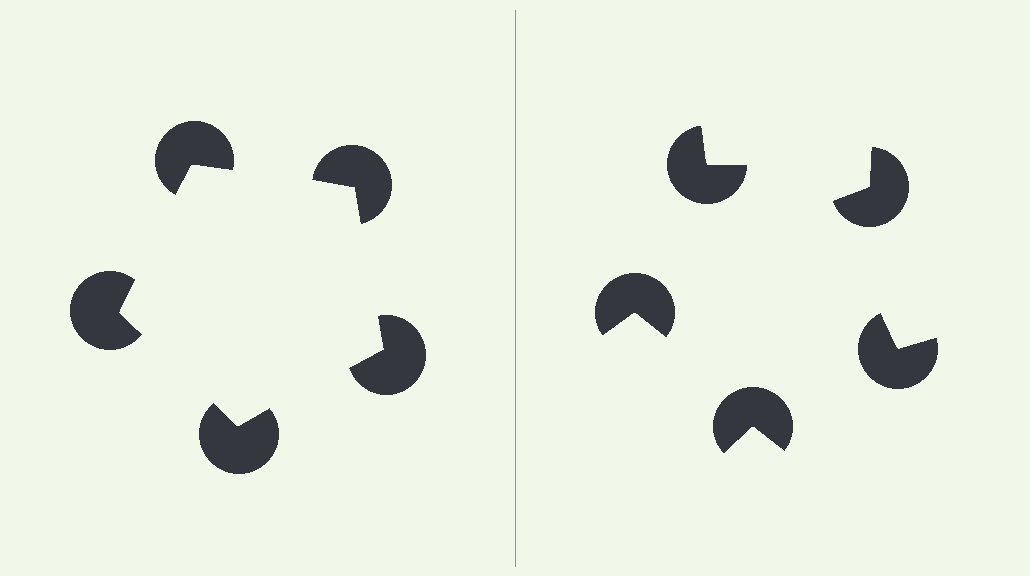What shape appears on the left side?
An illusory pentagon.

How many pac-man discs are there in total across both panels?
10 — 5 on each side.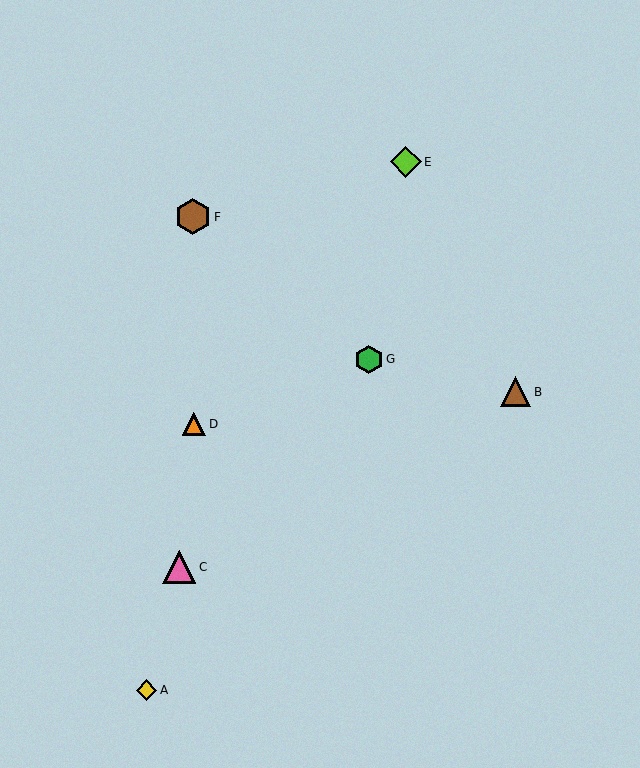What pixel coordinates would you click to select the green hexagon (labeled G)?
Click at (369, 359) to select the green hexagon G.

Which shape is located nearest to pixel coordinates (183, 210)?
The brown hexagon (labeled F) at (193, 217) is nearest to that location.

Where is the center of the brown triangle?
The center of the brown triangle is at (516, 392).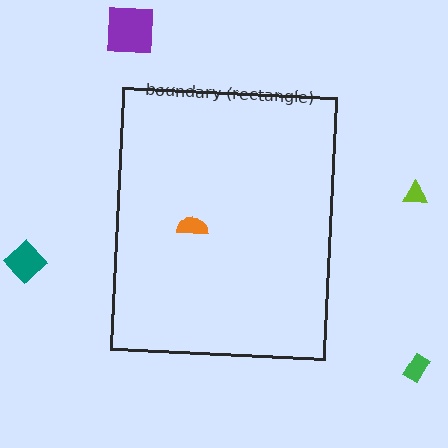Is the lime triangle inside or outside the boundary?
Outside.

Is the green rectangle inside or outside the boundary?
Outside.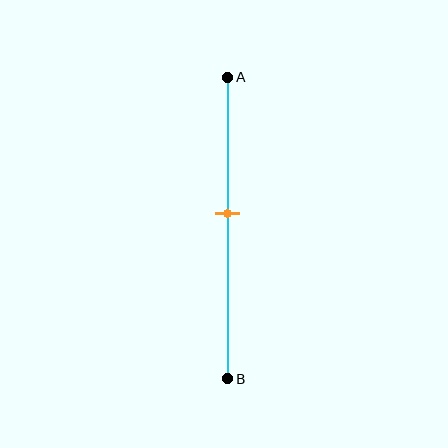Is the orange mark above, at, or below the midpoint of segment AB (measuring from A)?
The orange mark is above the midpoint of segment AB.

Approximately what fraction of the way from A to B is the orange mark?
The orange mark is approximately 45% of the way from A to B.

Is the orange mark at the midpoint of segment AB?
No, the mark is at about 45% from A, not at the 50% midpoint.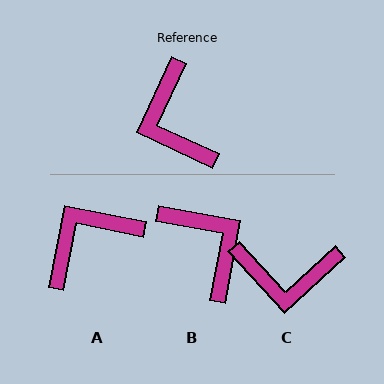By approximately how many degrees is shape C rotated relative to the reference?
Approximately 67 degrees counter-clockwise.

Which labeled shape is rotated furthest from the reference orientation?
B, about 166 degrees away.